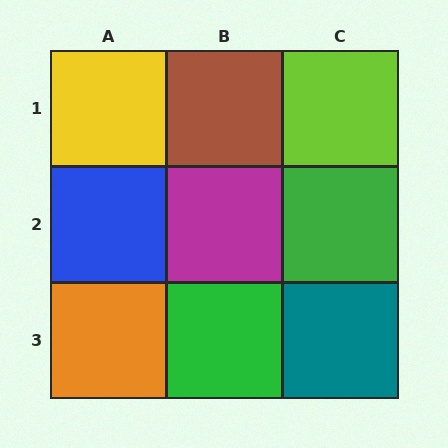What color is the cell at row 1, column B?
Brown.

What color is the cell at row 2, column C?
Green.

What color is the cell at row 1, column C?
Lime.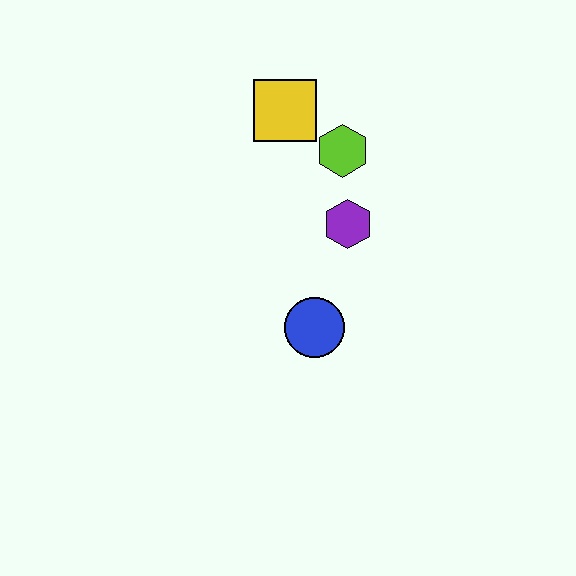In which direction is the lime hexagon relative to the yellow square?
The lime hexagon is to the right of the yellow square.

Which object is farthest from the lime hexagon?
The blue circle is farthest from the lime hexagon.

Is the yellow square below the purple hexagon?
No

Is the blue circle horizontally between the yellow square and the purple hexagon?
Yes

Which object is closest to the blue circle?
The purple hexagon is closest to the blue circle.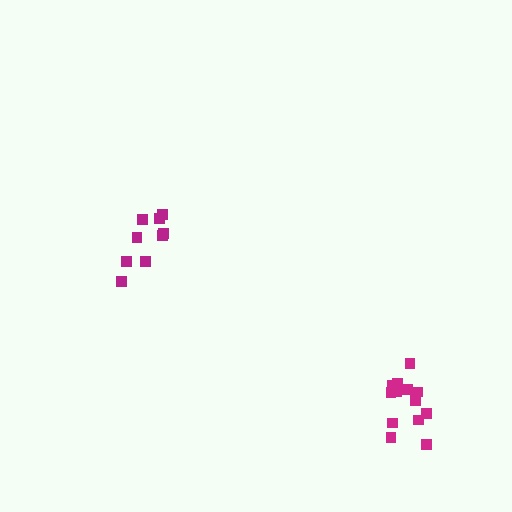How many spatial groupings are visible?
There are 2 spatial groupings.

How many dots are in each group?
Group 1: 9 dots, Group 2: 13 dots (22 total).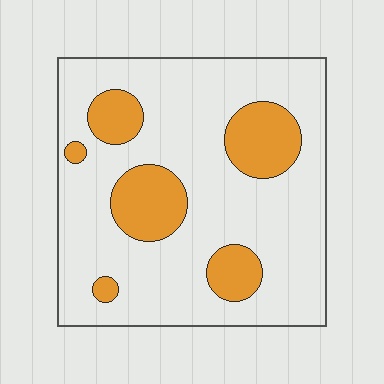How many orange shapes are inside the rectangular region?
6.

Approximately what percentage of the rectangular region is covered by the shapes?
Approximately 20%.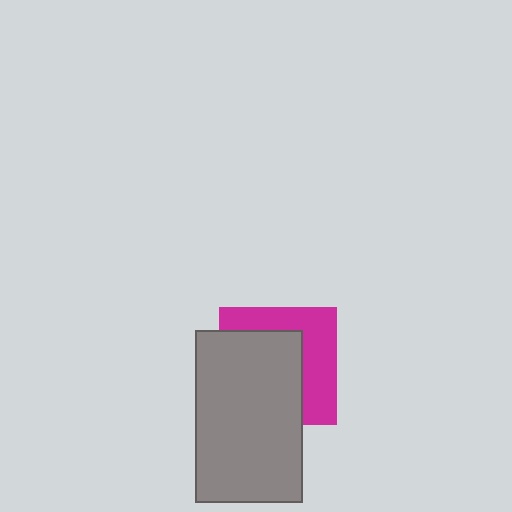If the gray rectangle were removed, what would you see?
You would see the complete magenta square.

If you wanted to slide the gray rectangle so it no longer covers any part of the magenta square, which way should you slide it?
Slide it toward the lower-left — that is the most direct way to separate the two shapes.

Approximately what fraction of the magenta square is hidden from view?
Roughly 58% of the magenta square is hidden behind the gray rectangle.